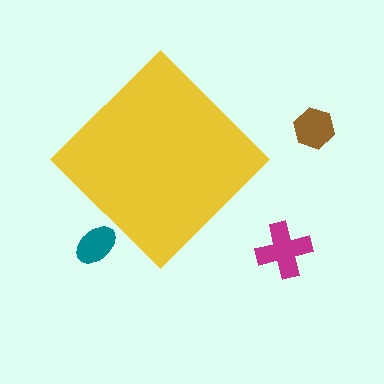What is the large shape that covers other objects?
A yellow diamond.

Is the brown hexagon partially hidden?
No, the brown hexagon is fully visible.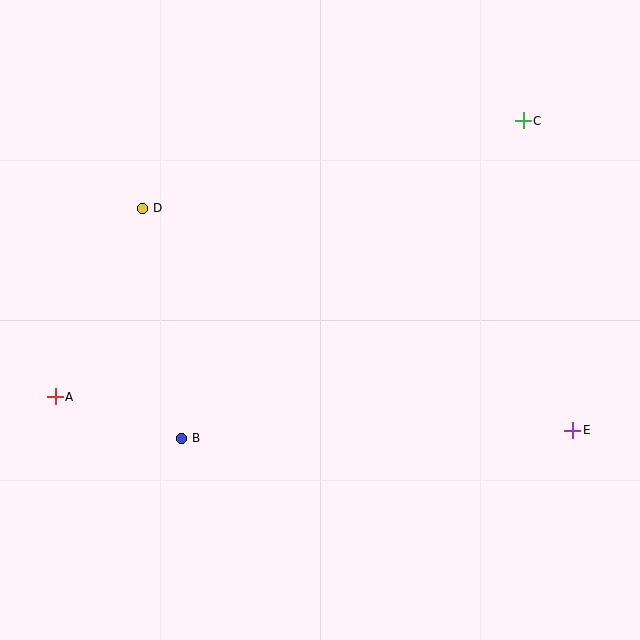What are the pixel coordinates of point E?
Point E is at (573, 430).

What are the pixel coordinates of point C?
Point C is at (523, 121).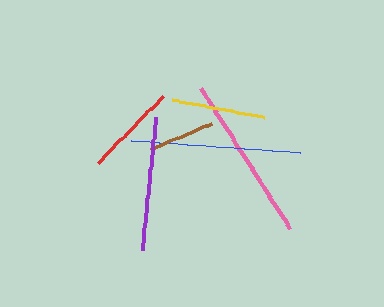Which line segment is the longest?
The blue line is the longest at approximately 169 pixels.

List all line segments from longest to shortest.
From longest to shortest: blue, pink, purple, yellow, red, brown.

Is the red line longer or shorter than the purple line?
The purple line is longer than the red line.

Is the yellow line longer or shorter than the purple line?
The purple line is longer than the yellow line.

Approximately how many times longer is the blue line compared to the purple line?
The blue line is approximately 1.3 times the length of the purple line.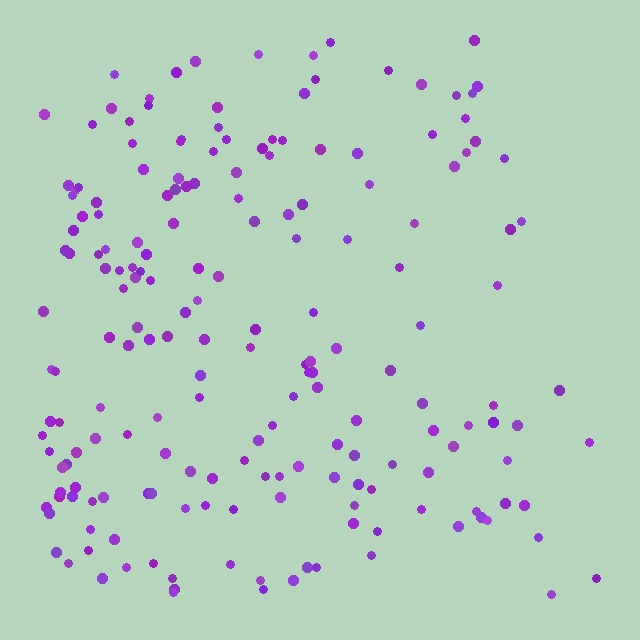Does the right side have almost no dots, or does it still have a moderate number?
Still a moderate number, just noticeably fewer than the left.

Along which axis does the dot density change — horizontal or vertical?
Horizontal.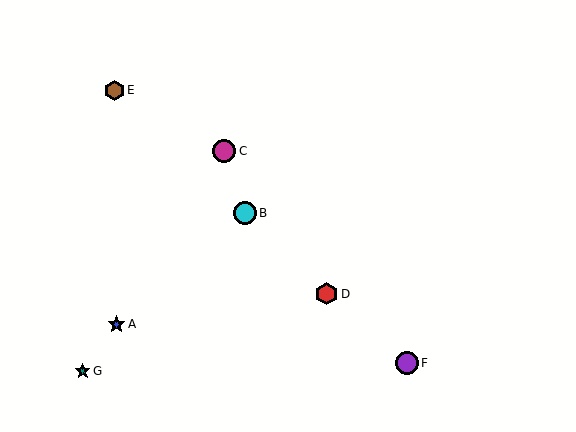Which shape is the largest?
The magenta circle (labeled C) is the largest.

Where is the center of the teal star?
The center of the teal star is at (83, 371).